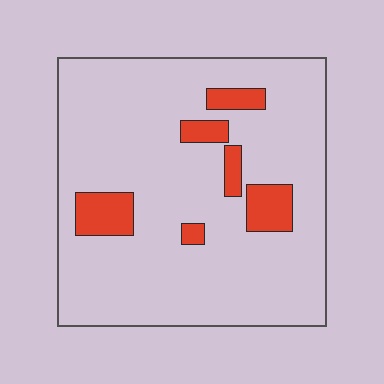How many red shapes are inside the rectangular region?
6.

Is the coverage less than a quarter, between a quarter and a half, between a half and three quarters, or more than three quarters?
Less than a quarter.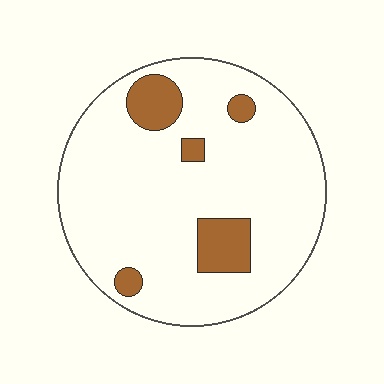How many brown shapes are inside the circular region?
5.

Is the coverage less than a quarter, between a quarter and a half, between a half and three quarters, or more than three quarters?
Less than a quarter.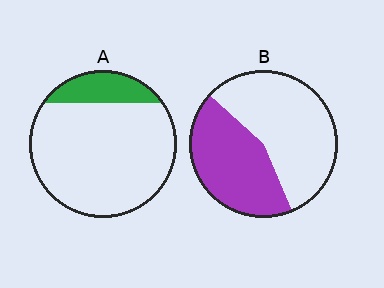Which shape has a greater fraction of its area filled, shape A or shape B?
Shape B.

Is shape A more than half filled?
No.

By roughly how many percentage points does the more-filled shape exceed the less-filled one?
By roughly 25 percentage points (B over A).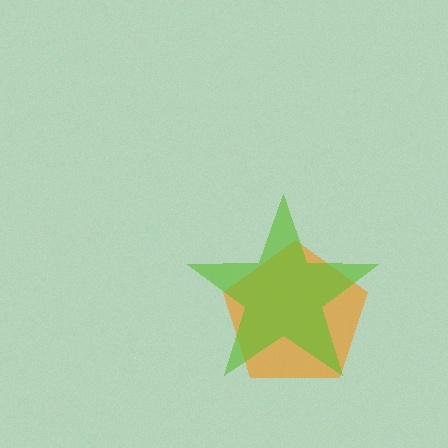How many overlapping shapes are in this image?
There are 2 overlapping shapes in the image.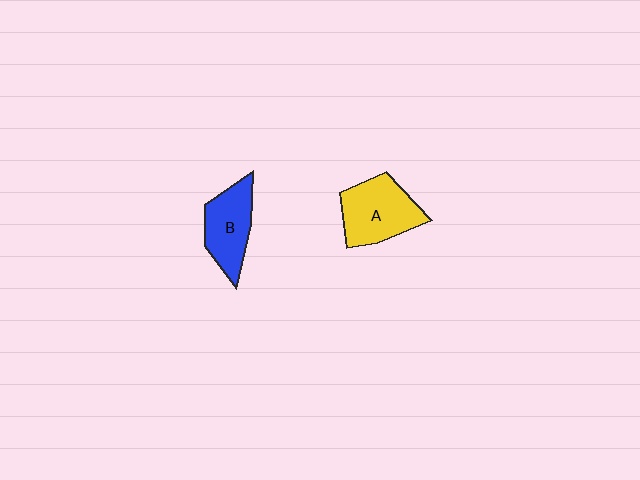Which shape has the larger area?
Shape A (yellow).